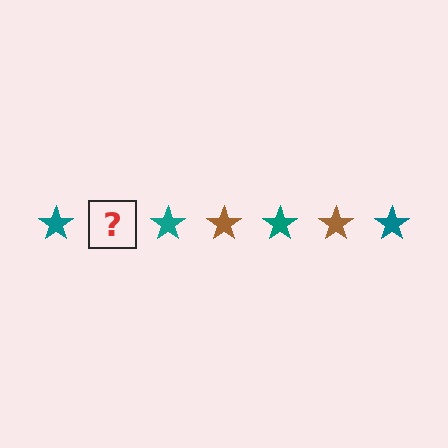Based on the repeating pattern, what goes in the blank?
The blank should be a brown star.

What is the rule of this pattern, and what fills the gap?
The rule is that the pattern cycles through teal, brown stars. The gap should be filled with a brown star.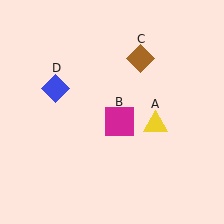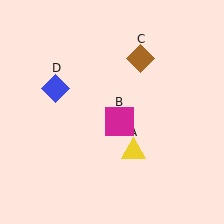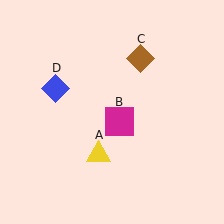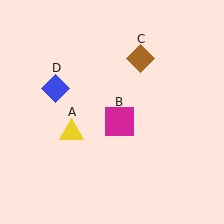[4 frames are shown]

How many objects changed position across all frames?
1 object changed position: yellow triangle (object A).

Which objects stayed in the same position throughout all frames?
Magenta square (object B) and brown diamond (object C) and blue diamond (object D) remained stationary.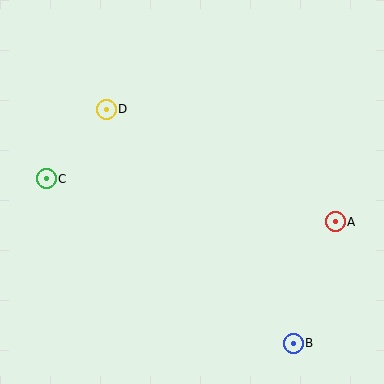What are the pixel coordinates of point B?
Point B is at (293, 343).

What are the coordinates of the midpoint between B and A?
The midpoint between B and A is at (314, 283).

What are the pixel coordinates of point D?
Point D is at (106, 109).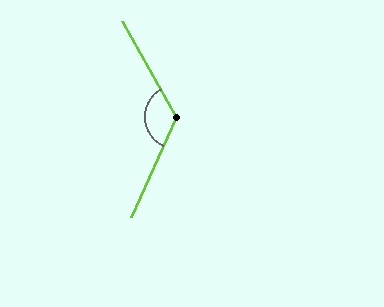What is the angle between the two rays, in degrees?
Approximately 126 degrees.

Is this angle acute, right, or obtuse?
It is obtuse.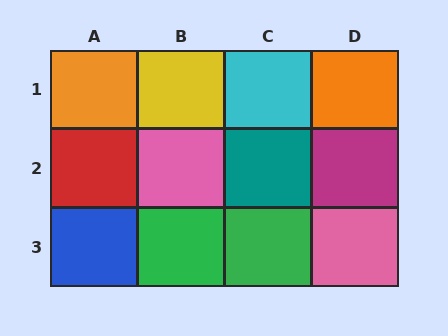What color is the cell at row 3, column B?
Green.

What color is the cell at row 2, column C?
Teal.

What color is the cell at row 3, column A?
Blue.